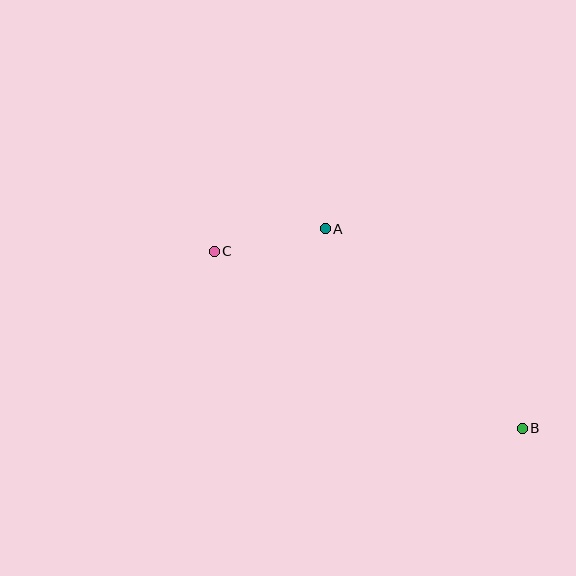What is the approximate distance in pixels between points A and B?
The distance between A and B is approximately 280 pixels.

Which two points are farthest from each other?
Points B and C are farthest from each other.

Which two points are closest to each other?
Points A and C are closest to each other.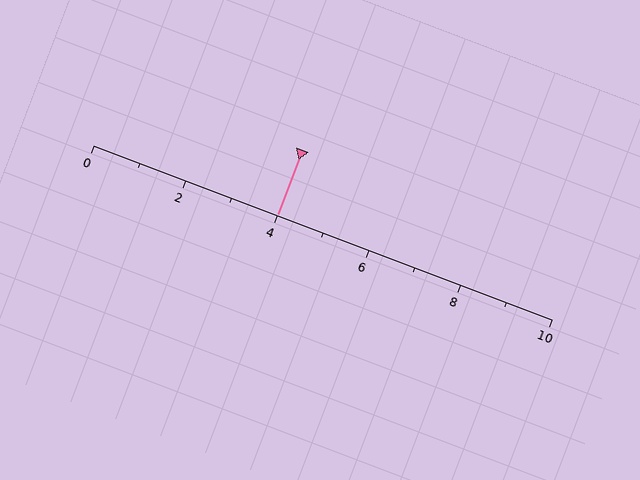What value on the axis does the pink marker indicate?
The marker indicates approximately 4.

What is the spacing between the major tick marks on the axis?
The major ticks are spaced 2 apart.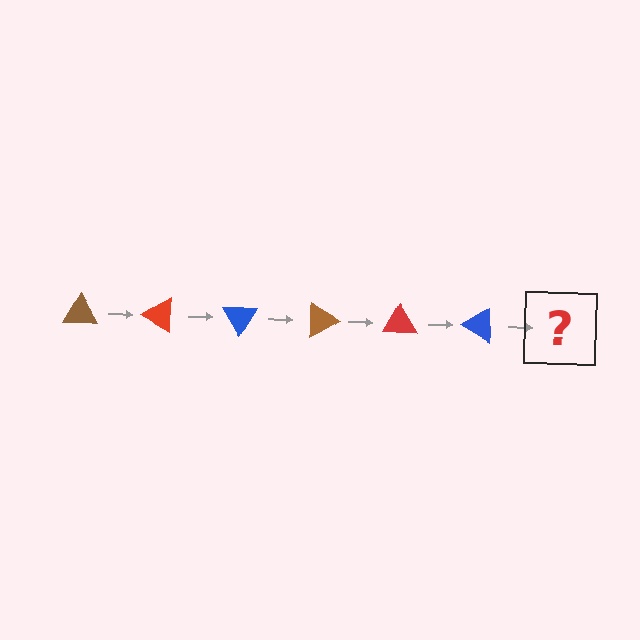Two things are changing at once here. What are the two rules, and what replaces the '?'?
The two rules are that it rotates 30 degrees each step and the color cycles through brown, red, and blue. The '?' should be a brown triangle, rotated 180 degrees from the start.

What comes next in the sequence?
The next element should be a brown triangle, rotated 180 degrees from the start.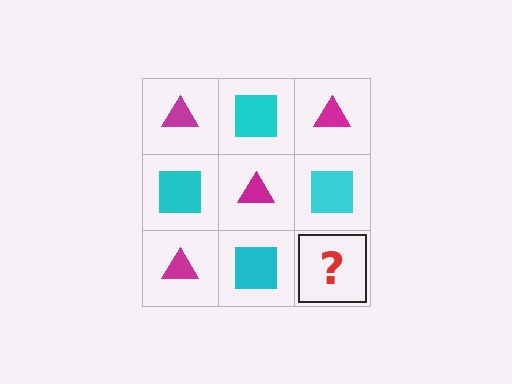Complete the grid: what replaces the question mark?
The question mark should be replaced with a magenta triangle.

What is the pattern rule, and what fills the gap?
The rule is that it alternates magenta triangle and cyan square in a checkerboard pattern. The gap should be filled with a magenta triangle.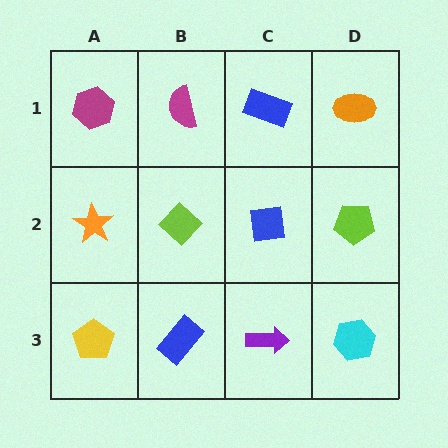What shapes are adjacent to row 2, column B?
A magenta semicircle (row 1, column B), a blue rectangle (row 3, column B), an orange star (row 2, column A), a blue square (row 2, column C).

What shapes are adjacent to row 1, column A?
An orange star (row 2, column A), a magenta semicircle (row 1, column B).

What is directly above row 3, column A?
An orange star.